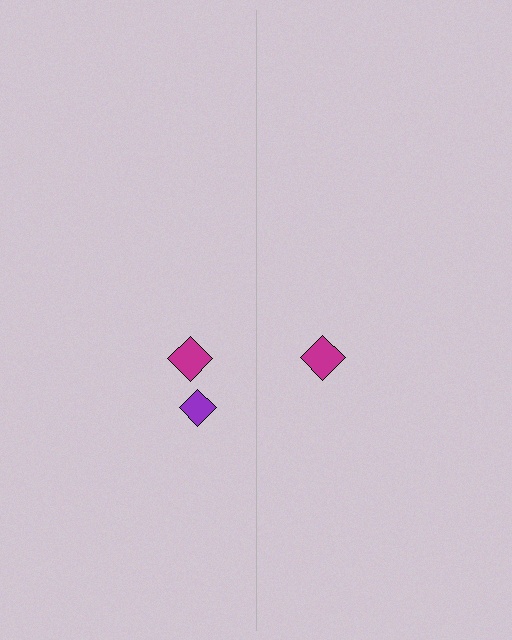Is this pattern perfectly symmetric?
No, the pattern is not perfectly symmetric. A purple diamond is missing from the right side.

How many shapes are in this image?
There are 3 shapes in this image.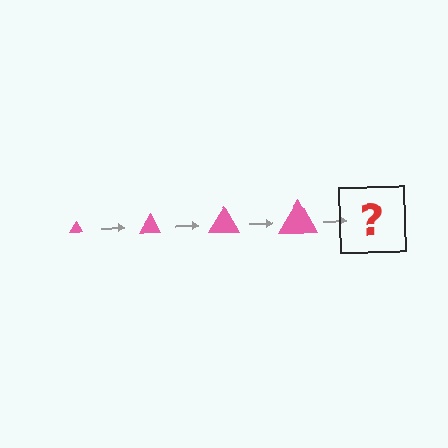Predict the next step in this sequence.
The next step is a pink triangle, larger than the previous one.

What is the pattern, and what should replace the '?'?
The pattern is that the triangle gets progressively larger each step. The '?' should be a pink triangle, larger than the previous one.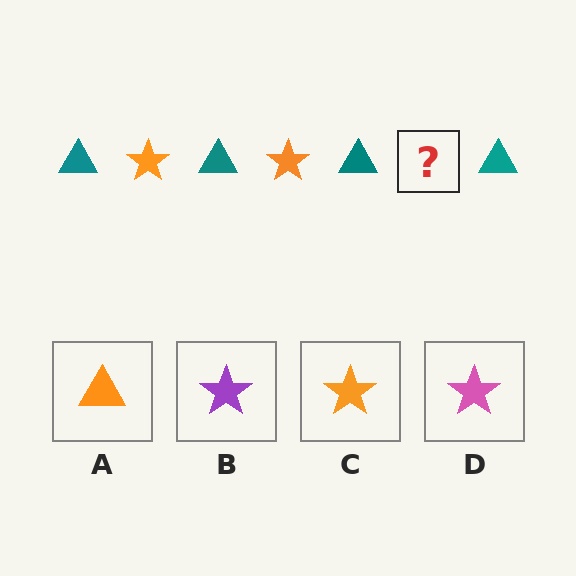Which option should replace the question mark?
Option C.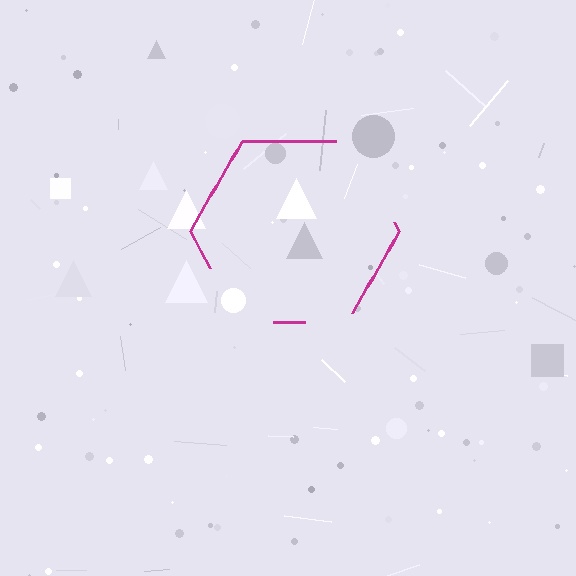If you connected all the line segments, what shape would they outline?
They would outline a hexagon.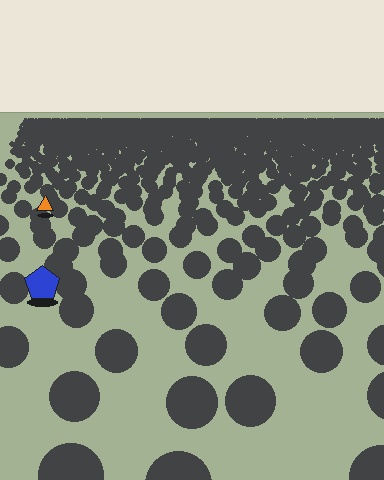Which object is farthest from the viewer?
The orange triangle is farthest from the viewer. It appears smaller and the ground texture around it is denser.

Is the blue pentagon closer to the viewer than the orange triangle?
Yes. The blue pentagon is closer — you can tell from the texture gradient: the ground texture is coarser near it.